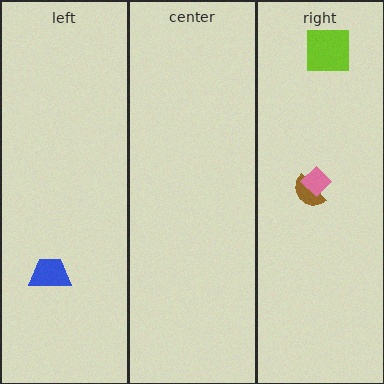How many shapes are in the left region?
1.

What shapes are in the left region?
The blue trapezoid.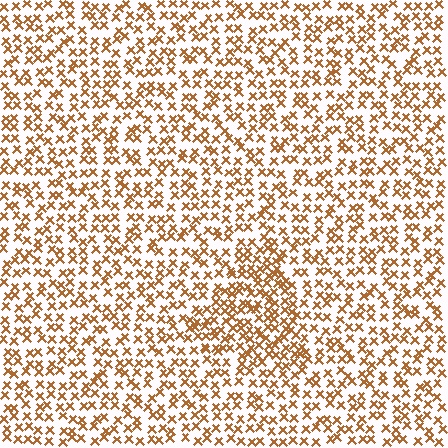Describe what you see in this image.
The image contains small brown elements arranged at two different densities. A triangle-shaped region is visible where the elements are more densely packed than the surrounding area.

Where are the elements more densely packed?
The elements are more densely packed inside the triangle boundary.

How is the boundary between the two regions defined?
The boundary is defined by a change in element density (approximately 1.6x ratio). All elements are the same color, size, and shape.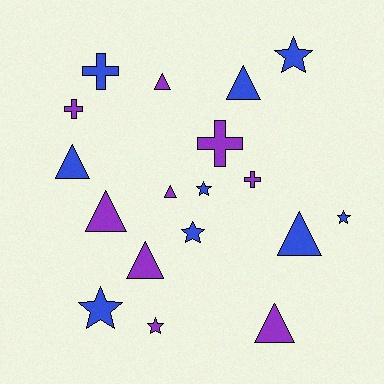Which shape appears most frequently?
Triangle, with 8 objects.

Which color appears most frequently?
Purple, with 9 objects.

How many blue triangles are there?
There are 3 blue triangles.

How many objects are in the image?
There are 18 objects.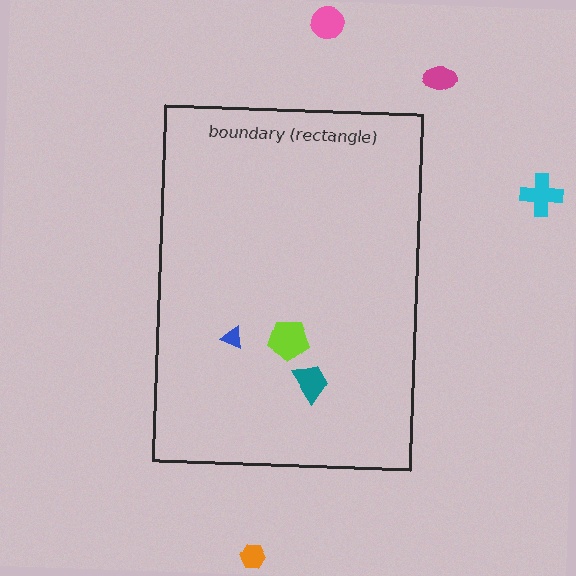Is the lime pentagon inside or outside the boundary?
Inside.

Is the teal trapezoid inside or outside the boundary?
Inside.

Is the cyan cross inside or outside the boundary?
Outside.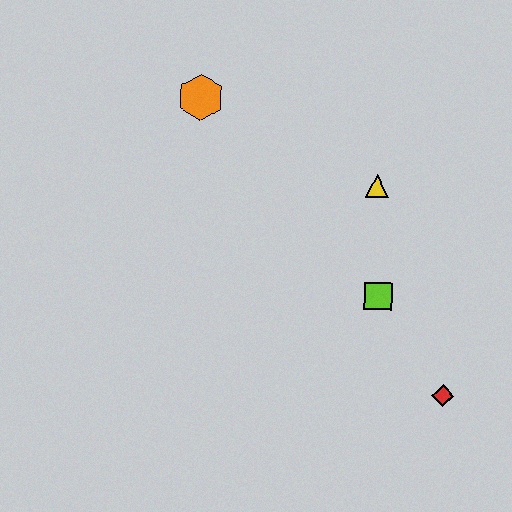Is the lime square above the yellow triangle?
No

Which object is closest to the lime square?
The yellow triangle is closest to the lime square.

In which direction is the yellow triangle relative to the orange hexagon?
The yellow triangle is to the right of the orange hexagon.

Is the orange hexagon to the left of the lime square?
Yes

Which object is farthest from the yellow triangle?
The red diamond is farthest from the yellow triangle.